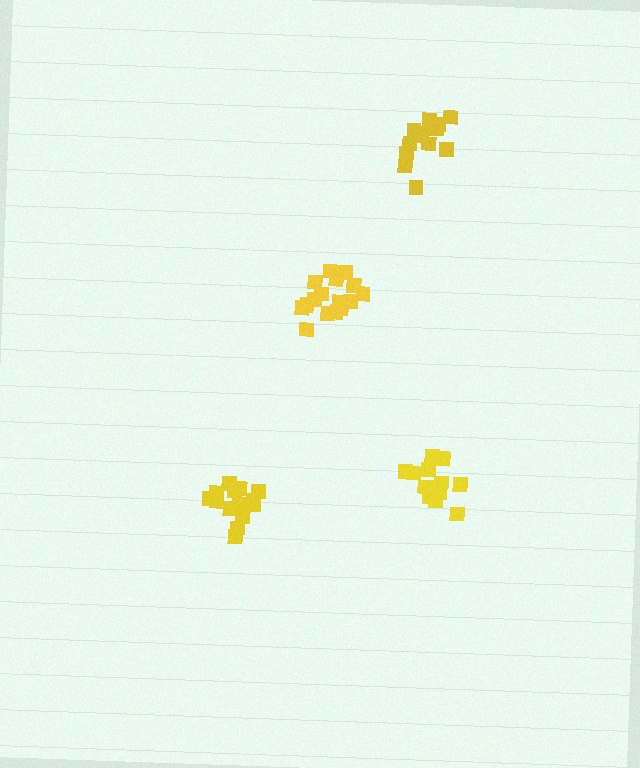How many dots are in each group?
Group 1: 14 dots, Group 2: 16 dots, Group 3: 13 dots, Group 4: 15 dots (58 total).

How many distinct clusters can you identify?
There are 4 distinct clusters.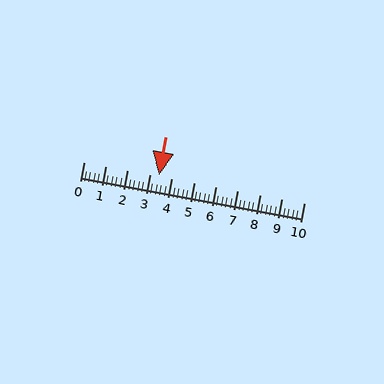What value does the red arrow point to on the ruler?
The red arrow points to approximately 3.4.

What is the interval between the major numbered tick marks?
The major tick marks are spaced 1 units apart.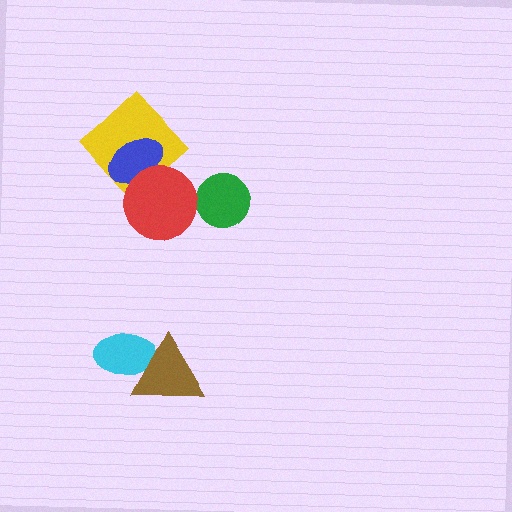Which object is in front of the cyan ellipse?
The brown triangle is in front of the cyan ellipse.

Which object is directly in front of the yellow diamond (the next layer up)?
The blue ellipse is directly in front of the yellow diamond.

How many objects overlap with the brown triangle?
1 object overlaps with the brown triangle.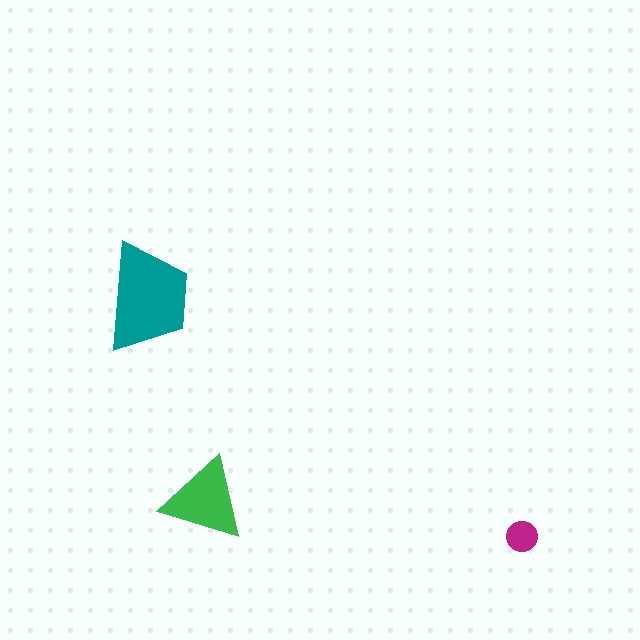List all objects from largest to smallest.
The teal trapezoid, the green triangle, the magenta circle.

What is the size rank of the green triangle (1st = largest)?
2nd.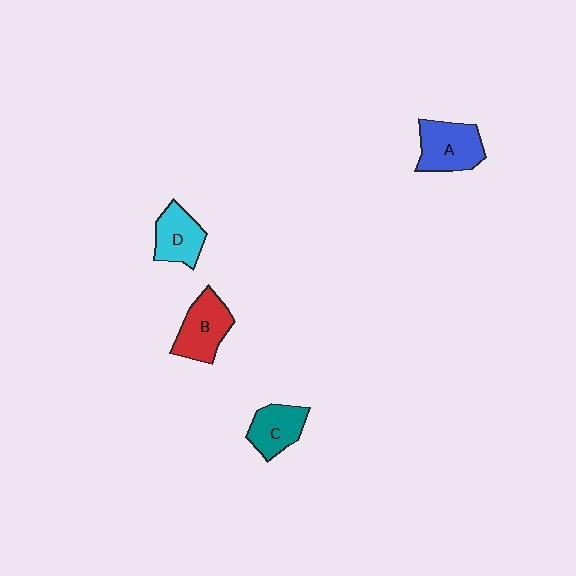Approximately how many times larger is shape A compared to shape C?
Approximately 1.3 times.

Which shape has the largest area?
Shape A (blue).